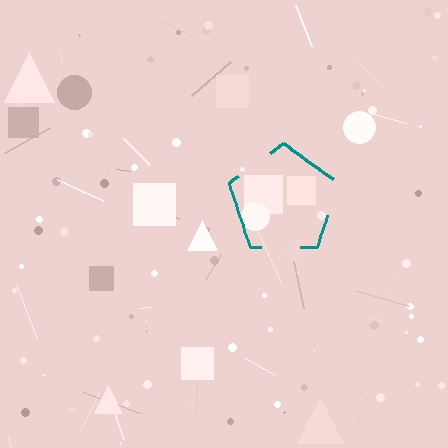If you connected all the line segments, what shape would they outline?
They would outline a pentagon.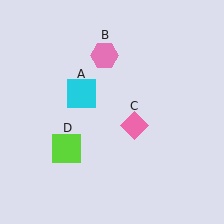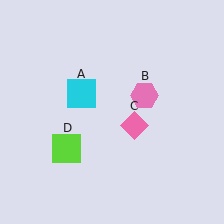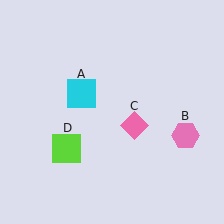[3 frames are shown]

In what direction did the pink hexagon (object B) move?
The pink hexagon (object B) moved down and to the right.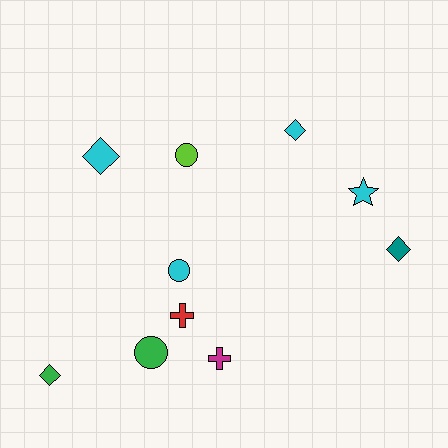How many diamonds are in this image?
There are 4 diamonds.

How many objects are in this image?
There are 10 objects.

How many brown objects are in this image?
There are no brown objects.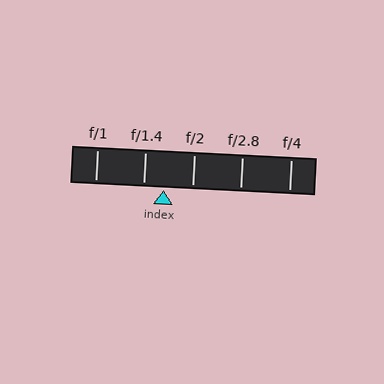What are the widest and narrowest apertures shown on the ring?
The widest aperture shown is f/1 and the narrowest is f/4.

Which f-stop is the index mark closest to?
The index mark is closest to f/1.4.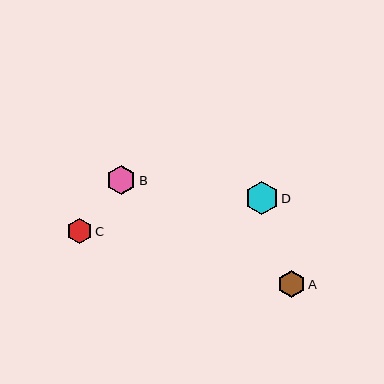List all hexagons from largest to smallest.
From largest to smallest: D, B, A, C.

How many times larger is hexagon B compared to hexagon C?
Hexagon B is approximately 1.1 times the size of hexagon C.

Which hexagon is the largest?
Hexagon D is the largest with a size of approximately 33 pixels.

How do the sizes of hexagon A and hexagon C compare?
Hexagon A and hexagon C are approximately the same size.